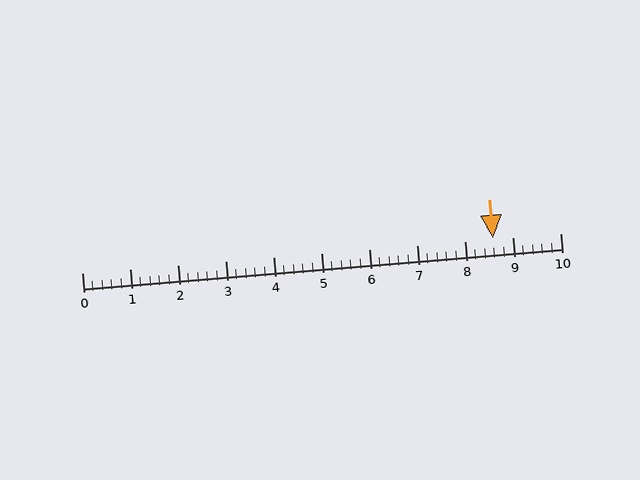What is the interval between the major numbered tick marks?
The major tick marks are spaced 1 units apart.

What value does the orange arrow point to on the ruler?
The orange arrow points to approximately 8.6.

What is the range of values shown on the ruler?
The ruler shows values from 0 to 10.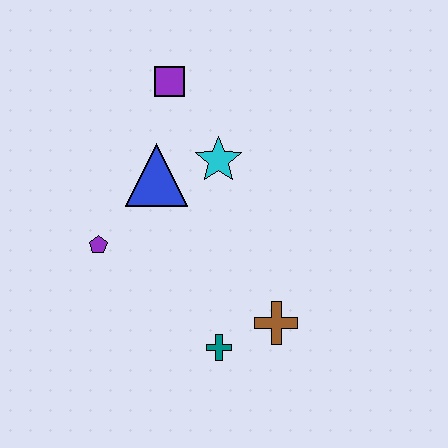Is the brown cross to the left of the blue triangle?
No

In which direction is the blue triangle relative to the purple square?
The blue triangle is below the purple square.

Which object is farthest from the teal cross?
The purple square is farthest from the teal cross.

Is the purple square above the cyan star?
Yes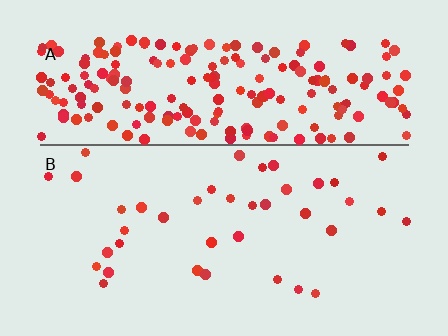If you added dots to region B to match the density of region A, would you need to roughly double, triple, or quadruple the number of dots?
Approximately quadruple.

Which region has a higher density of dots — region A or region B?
A (the top).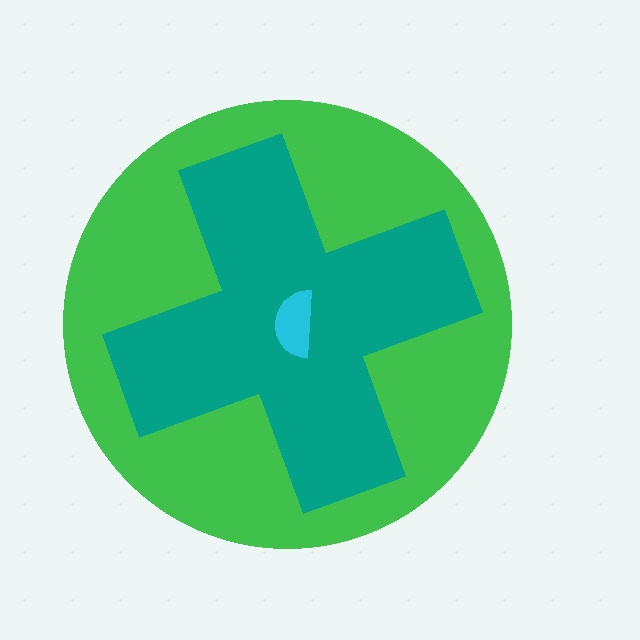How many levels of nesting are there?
3.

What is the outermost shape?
The green circle.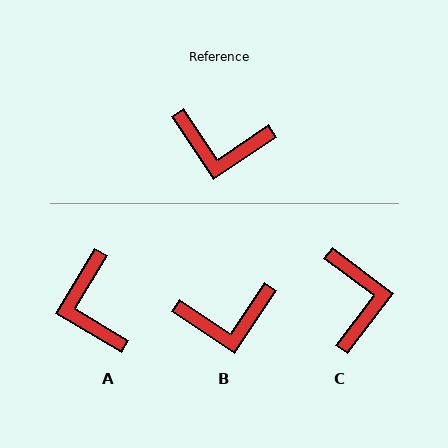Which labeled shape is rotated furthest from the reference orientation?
C, about 109 degrees away.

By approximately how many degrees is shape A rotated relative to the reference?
Approximately 65 degrees clockwise.